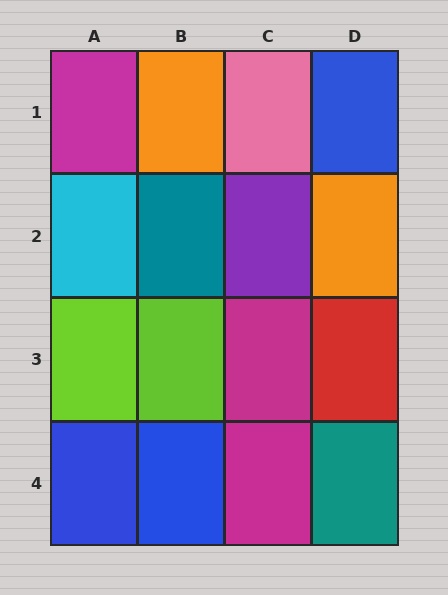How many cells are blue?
3 cells are blue.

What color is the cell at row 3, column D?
Red.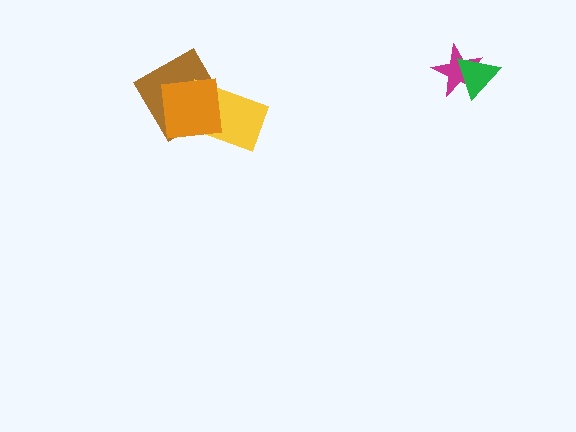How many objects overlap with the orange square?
2 objects overlap with the orange square.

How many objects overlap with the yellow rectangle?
2 objects overlap with the yellow rectangle.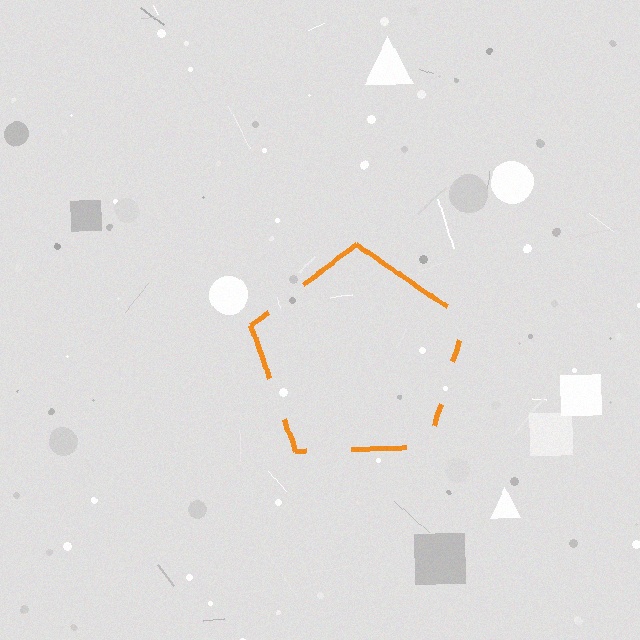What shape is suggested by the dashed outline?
The dashed outline suggests a pentagon.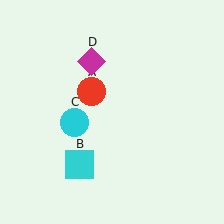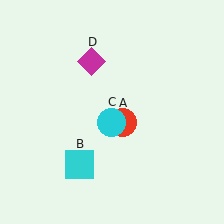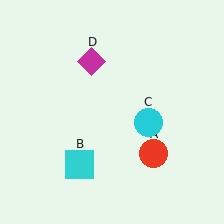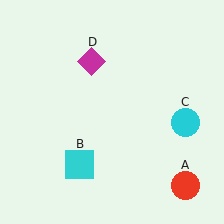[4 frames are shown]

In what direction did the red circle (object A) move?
The red circle (object A) moved down and to the right.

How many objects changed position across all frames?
2 objects changed position: red circle (object A), cyan circle (object C).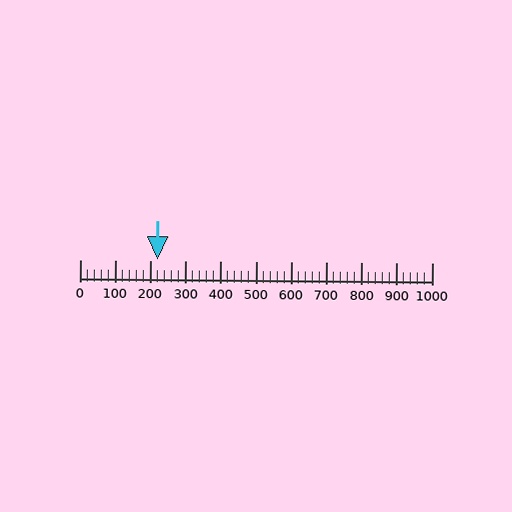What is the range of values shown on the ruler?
The ruler shows values from 0 to 1000.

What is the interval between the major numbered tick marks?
The major tick marks are spaced 100 units apart.